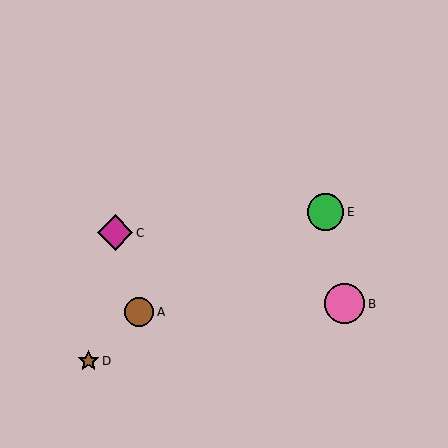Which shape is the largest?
The pink circle (labeled B) is the largest.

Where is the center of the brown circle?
The center of the brown circle is at (139, 312).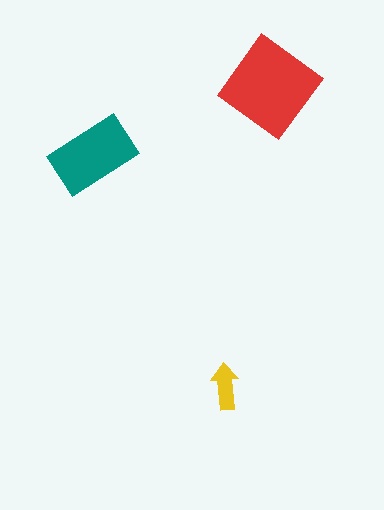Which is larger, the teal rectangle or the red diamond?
The red diamond.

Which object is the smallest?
The yellow arrow.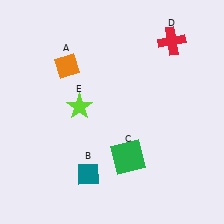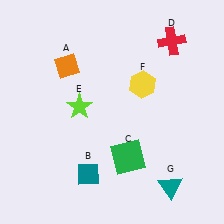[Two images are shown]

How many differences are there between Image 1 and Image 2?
There are 2 differences between the two images.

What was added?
A yellow hexagon (F), a teal triangle (G) were added in Image 2.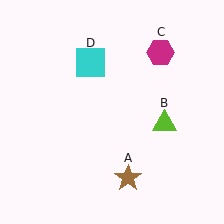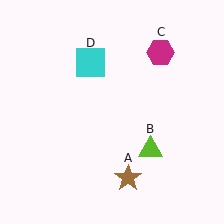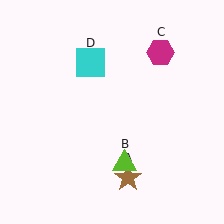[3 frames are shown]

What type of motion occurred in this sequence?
The lime triangle (object B) rotated clockwise around the center of the scene.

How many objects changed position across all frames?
1 object changed position: lime triangle (object B).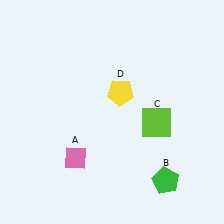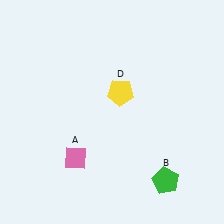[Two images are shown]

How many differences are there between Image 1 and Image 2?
There is 1 difference between the two images.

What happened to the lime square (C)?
The lime square (C) was removed in Image 2. It was in the bottom-right area of Image 1.